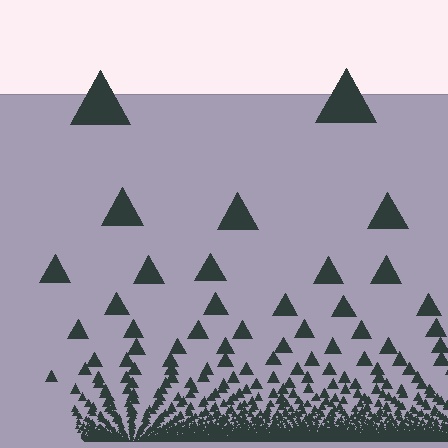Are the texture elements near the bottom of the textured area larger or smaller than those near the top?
Smaller. The gradient is inverted — elements near the bottom are smaller and denser.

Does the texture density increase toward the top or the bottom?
Density increases toward the bottom.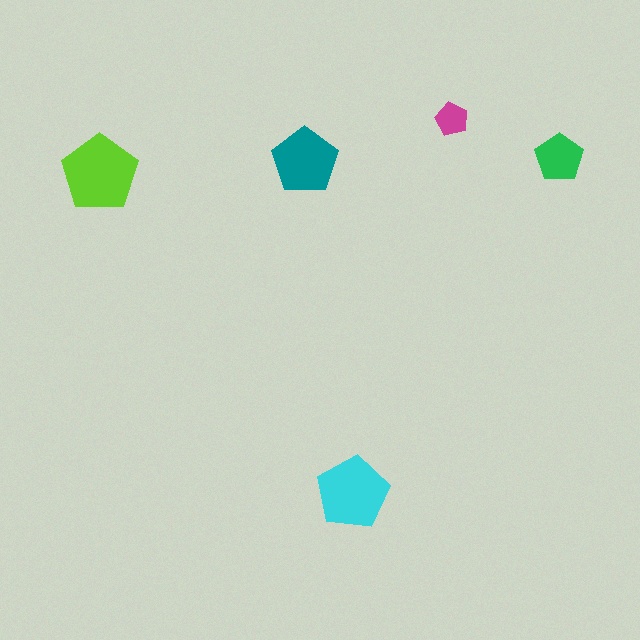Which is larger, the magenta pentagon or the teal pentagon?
The teal one.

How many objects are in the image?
There are 5 objects in the image.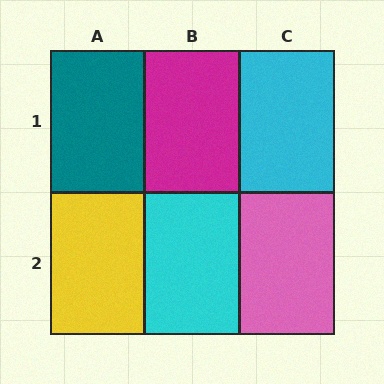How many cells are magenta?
1 cell is magenta.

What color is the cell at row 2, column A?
Yellow.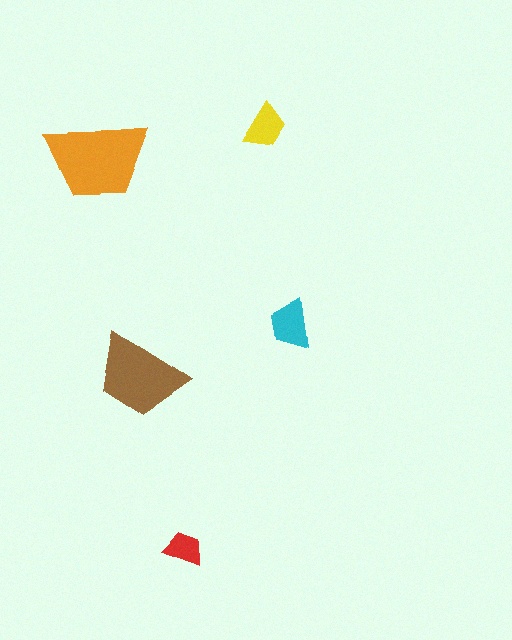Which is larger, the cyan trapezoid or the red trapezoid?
The cyan one.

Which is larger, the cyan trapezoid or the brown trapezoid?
The brown one.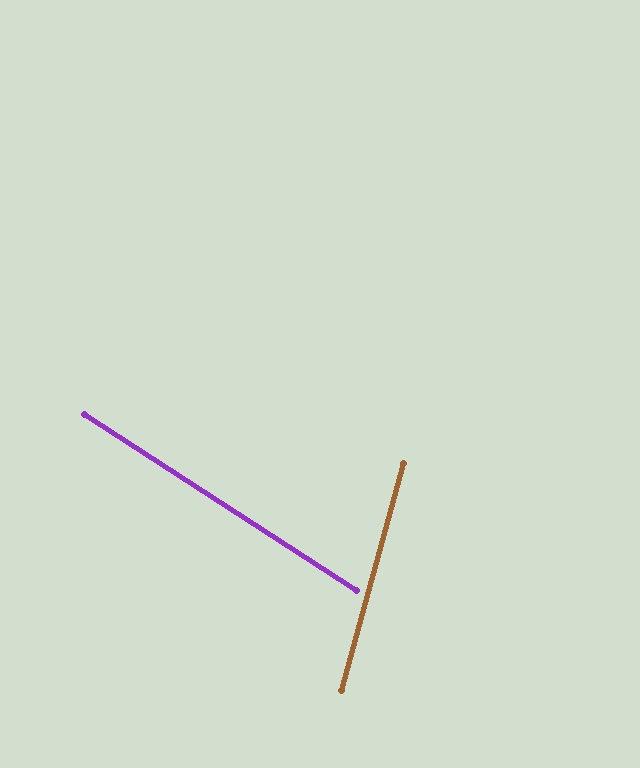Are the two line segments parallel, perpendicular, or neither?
Neither parallel nor perpendicular — they differ by about 72°.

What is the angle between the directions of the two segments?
Approximately 72 degrees.